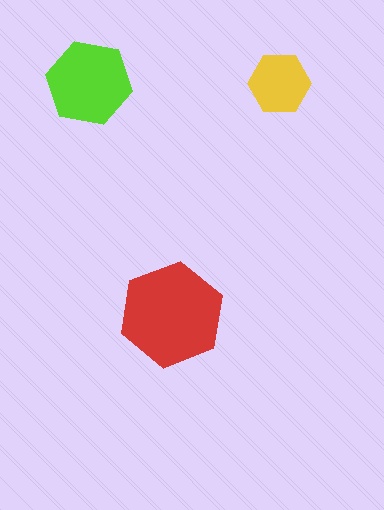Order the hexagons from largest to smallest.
the red one, the lime one, the yellow one.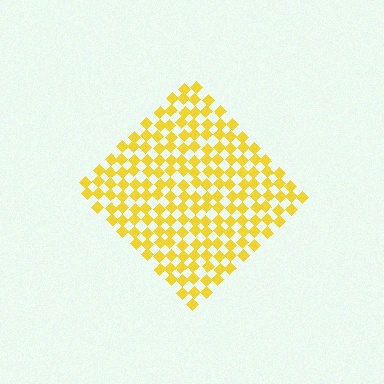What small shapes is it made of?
It is made of small diamonds.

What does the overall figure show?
The overall figure shows a diamond.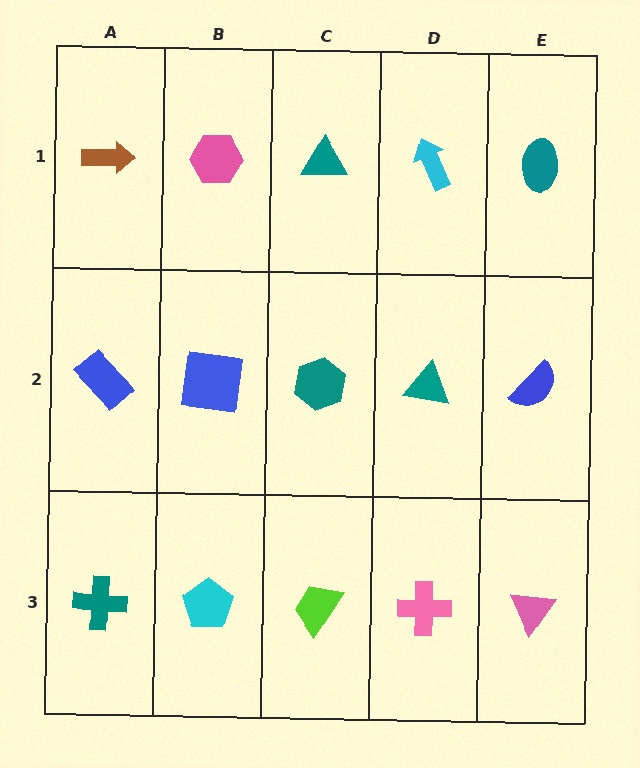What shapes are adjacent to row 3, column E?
A blue semicircle (row 2, column E), a pink cross (row 3, column D).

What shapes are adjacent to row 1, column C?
A teal hexagon (row 2, column C), a pink hexagon (row 1, column B), a cyan arrow (row 1, column D).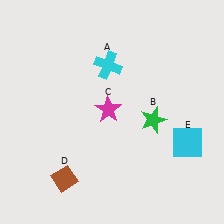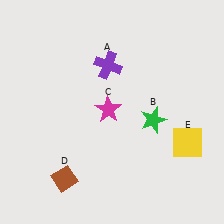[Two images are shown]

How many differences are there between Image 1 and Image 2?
There are 2 differences between the two images.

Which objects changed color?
A changed from cyan to purple. E changed from cyan to yellow.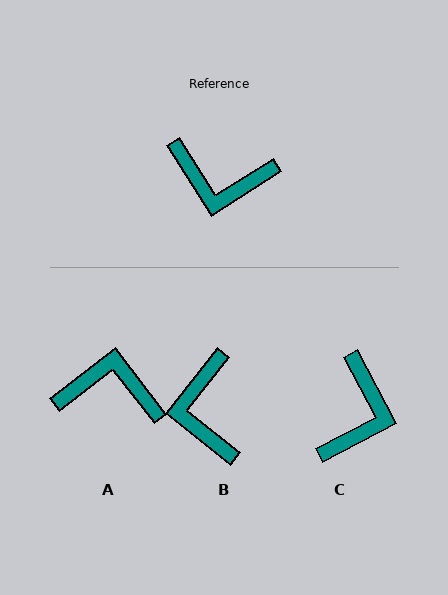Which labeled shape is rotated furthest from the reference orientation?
A, about 175 degrees away.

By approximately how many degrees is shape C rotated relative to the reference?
Approximately 86 degrees counter-clockwise.